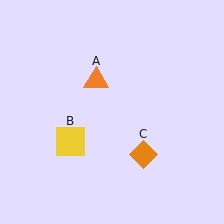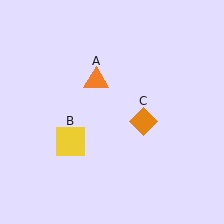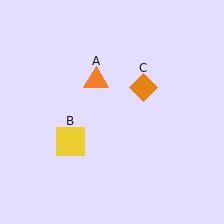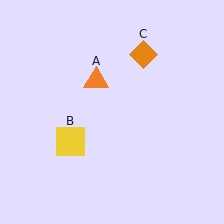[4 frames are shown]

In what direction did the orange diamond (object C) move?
The orange diamond (object C) moved up.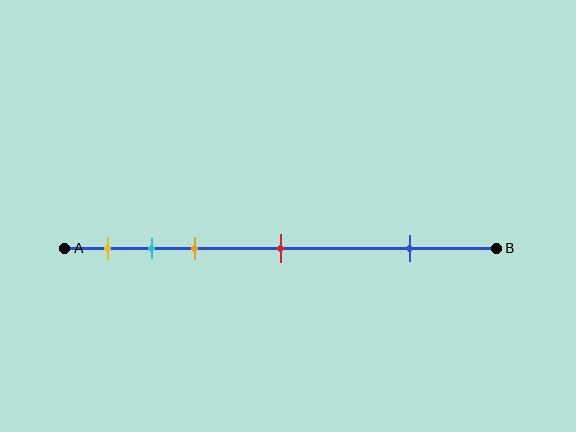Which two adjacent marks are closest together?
The cyan and orange marks are the closest adjacent pair.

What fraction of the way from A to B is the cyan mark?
The cyan mark is approximately 20% (0.2) of the way from A to B.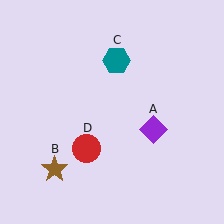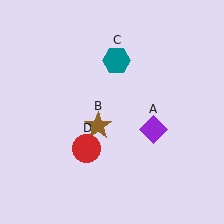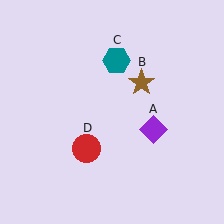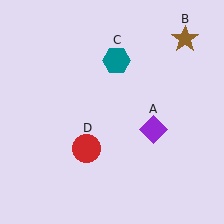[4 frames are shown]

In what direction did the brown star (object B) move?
The brown star (object B) moved up and to the right.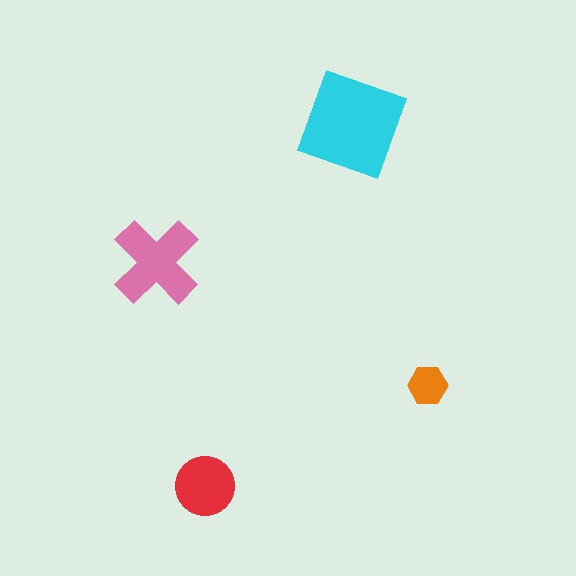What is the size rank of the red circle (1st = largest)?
3rd.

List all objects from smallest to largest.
The orange hexagon, the red circle, the pink cross, the cyan square.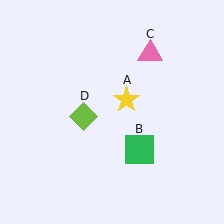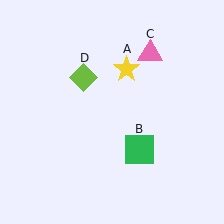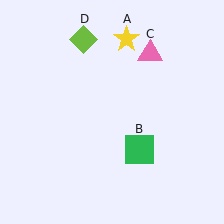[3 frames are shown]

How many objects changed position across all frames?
2 objects changed position: yellow star (object A), lime diamond (object D).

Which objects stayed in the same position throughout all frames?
Green square (object B) and pink triangle (object C) remained stationary.